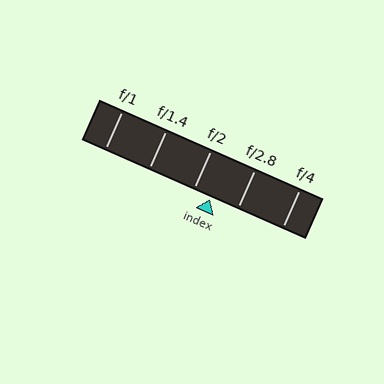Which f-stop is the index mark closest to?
The index mark is closest to f/2.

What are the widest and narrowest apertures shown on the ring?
The widest aperture shown is f/1 and the narrowest is f/4.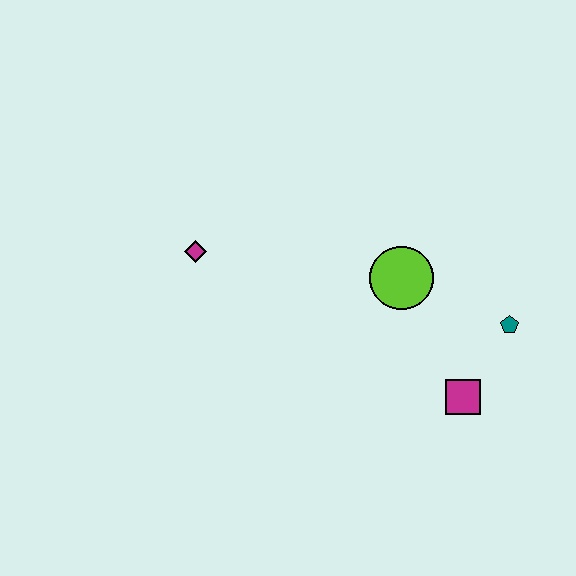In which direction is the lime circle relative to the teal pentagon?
The lime circle is to the left of the teal pentagon.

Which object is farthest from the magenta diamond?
The teal pentagon is farthest from the magenta diamond.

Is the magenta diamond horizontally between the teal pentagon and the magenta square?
No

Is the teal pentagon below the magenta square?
No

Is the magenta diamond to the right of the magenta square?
No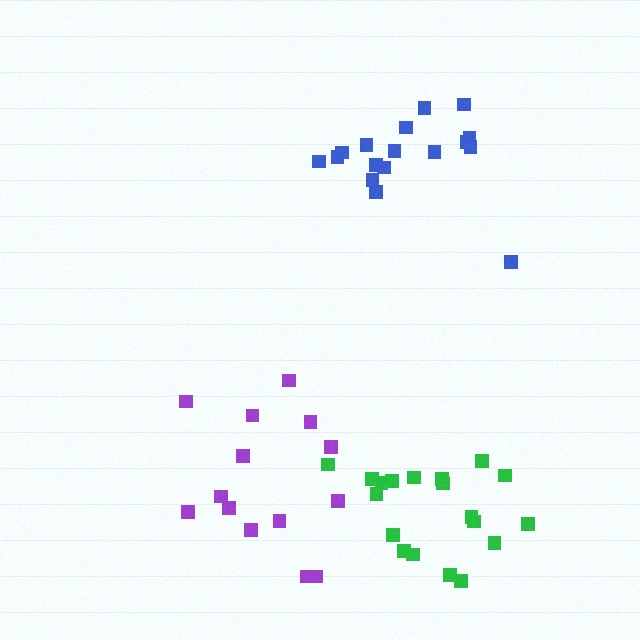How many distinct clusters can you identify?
There are 3 distinct clusters.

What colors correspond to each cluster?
The clusters are colored: blue, purple, green.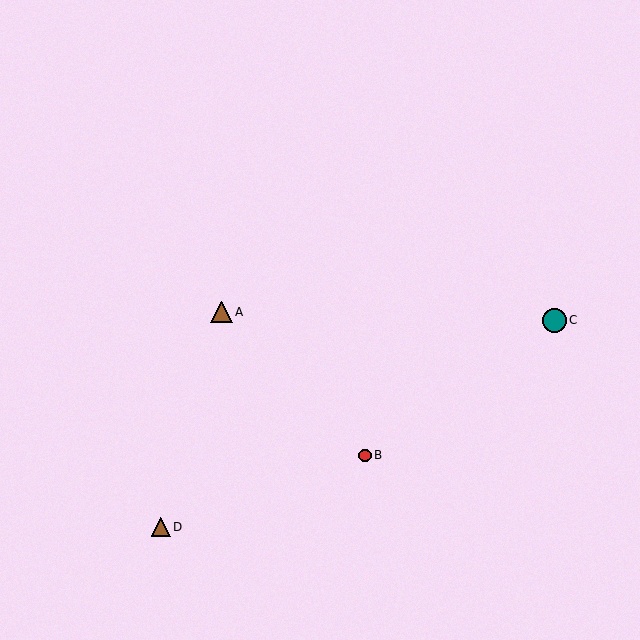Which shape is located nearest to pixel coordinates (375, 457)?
The red circle (labeled B) at (365, 455) is nearest to that location.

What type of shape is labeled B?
Shape B is a red circle.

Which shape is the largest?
The teal circle (labeled C) is the largest.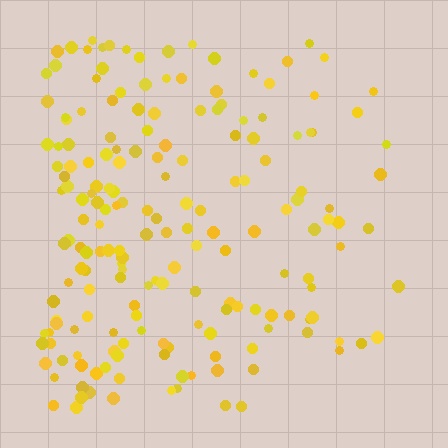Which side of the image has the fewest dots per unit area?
The right.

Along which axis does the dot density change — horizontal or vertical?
Horizontal.